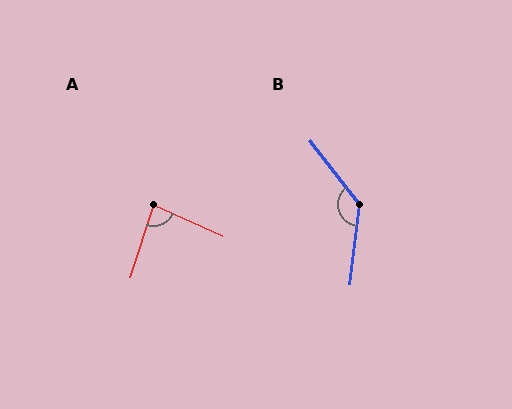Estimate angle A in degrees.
Approximately 84 degrees.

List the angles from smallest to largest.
A (84°), B (136°).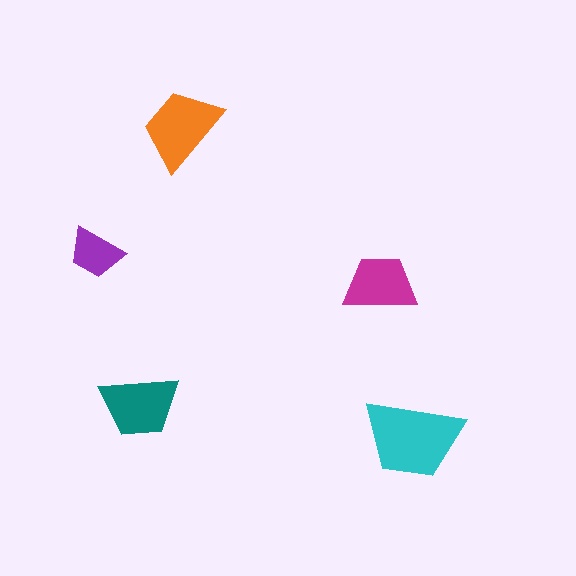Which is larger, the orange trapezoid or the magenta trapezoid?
The orange one.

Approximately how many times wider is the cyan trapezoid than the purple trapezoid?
About 2 times wider.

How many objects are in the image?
There are 5 objects in the image.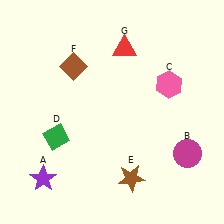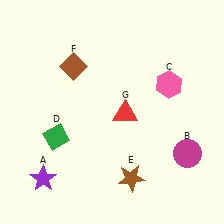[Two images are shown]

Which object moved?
The red triangle (G) moved down.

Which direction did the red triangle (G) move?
The red triangle (G) moved down.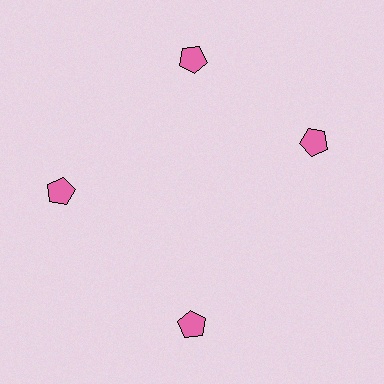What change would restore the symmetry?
The symmetry would be restored by rotating it back into even spacing with its neighbors so that all 4 pentagons sit at equal angles and equal distance from the center.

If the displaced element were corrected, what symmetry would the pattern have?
It would have 4-fold rotational symmetry — the pattern would map onto itself every 90 degrees.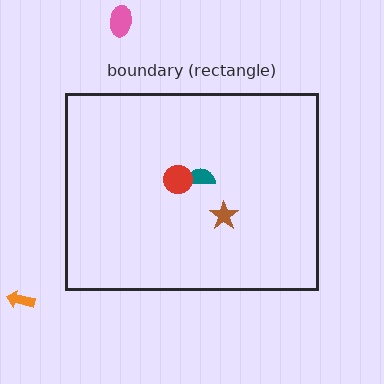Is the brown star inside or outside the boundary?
Inside.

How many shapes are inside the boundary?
3 inside, 2 outside.